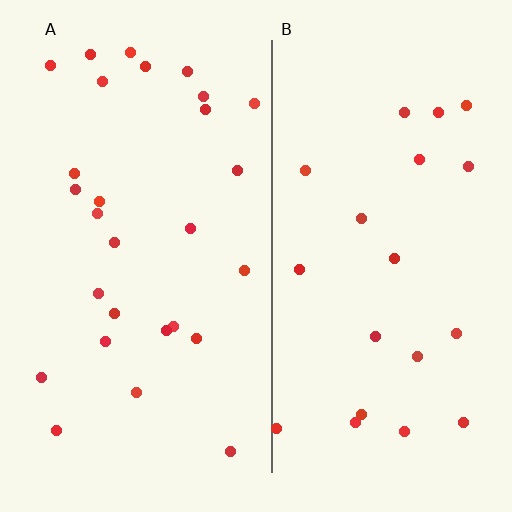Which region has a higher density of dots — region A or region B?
A (the left).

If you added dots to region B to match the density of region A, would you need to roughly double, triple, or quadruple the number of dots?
Approximately double.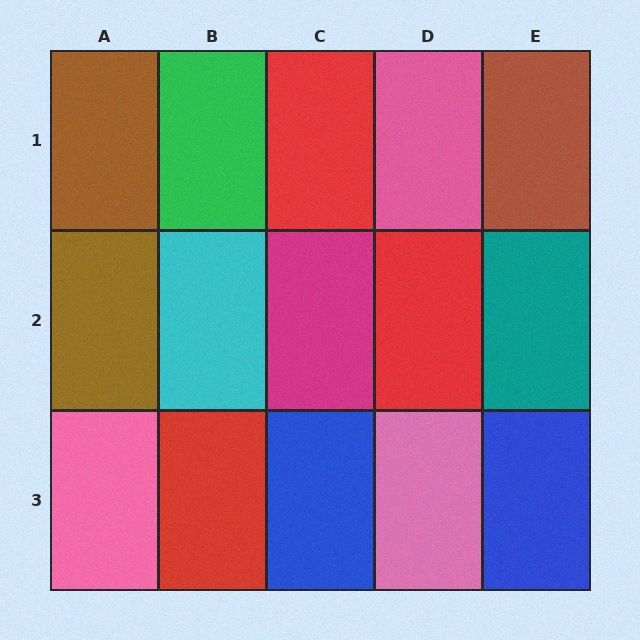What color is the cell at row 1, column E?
Brown.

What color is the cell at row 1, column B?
Green.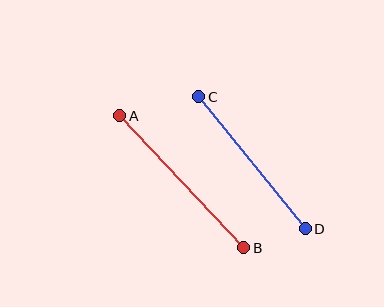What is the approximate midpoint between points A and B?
The midpoint is at approximately (182, 182) pixels.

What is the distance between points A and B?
The distance is approximately 181 pixels.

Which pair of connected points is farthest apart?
Points A and B are farthest apart.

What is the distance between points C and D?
The distance is approximately 170 pixels.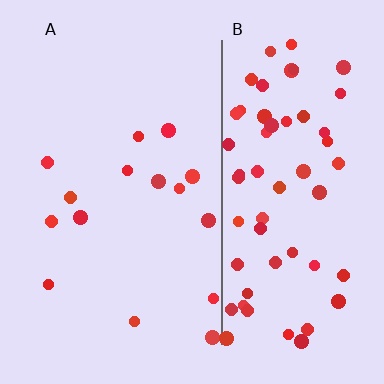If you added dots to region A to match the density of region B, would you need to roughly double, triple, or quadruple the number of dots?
Approximately quadruple.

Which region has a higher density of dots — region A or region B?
B (the right).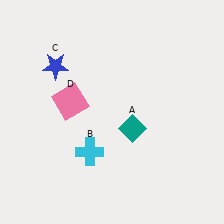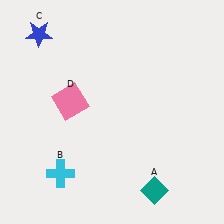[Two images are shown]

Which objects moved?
The objects that moved are: the teal diamond (A), the cyan cross (B), the blue star (C).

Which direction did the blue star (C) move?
The blue star (C) moved up.